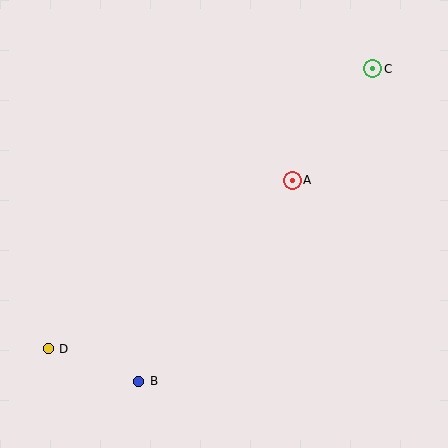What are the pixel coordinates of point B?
Point B is at (139, 381).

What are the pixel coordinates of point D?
Point D is at (48, 349).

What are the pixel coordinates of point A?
Point A is at (292, 180).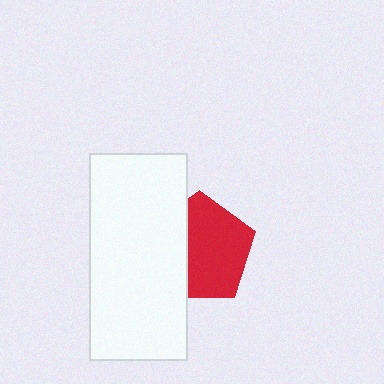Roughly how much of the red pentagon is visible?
About half of it is visible (roughly 65%).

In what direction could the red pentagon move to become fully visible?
The red pentagon could move right. That would shift it out from behind the white rectangle entirely.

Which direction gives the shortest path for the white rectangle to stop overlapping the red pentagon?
Moving left gives the shortest separation.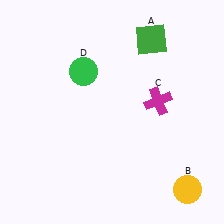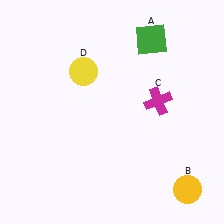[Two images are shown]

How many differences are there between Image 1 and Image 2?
There is 1 difference between the two images.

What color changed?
The circle (D) changed from green in Image 1 to yellow in Image 2.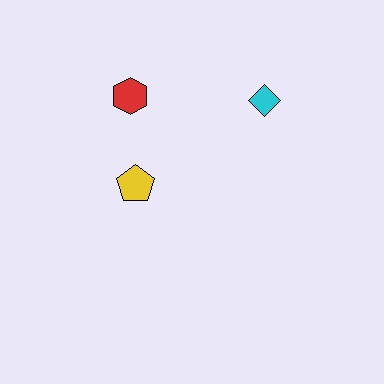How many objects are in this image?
There are 3 objects.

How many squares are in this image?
There are no squares.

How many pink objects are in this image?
There are no pink objects.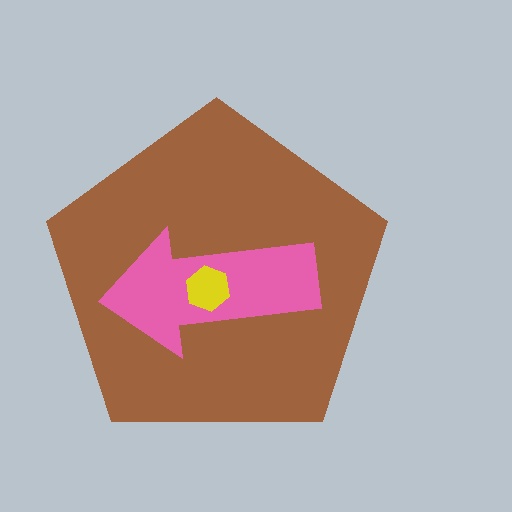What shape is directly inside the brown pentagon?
The pink arrow.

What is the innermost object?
The yellow hexagon.